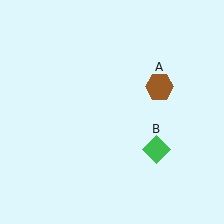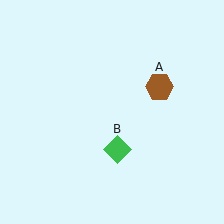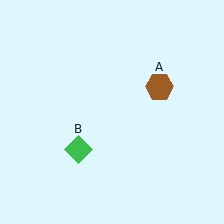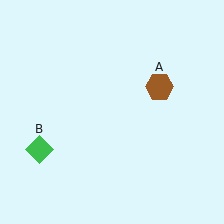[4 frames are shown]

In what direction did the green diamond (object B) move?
The green diamond (object B) moved left.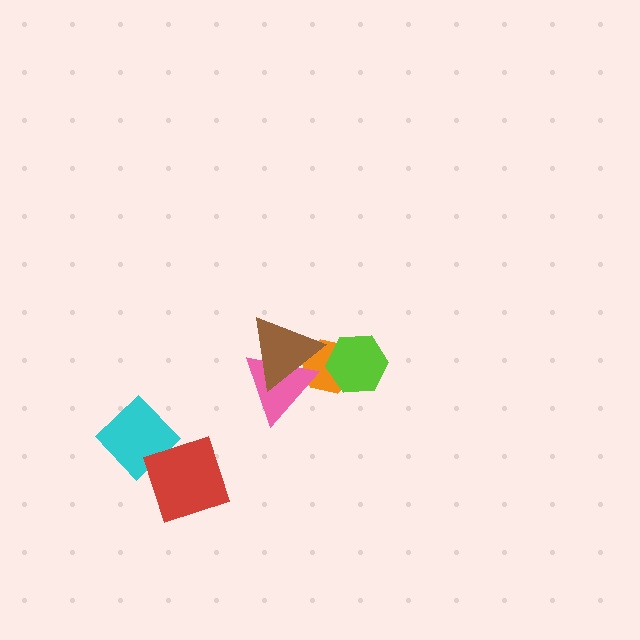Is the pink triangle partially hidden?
Yes, it is partially covered by another shape.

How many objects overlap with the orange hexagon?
3 objects overlap with the orange hexagon.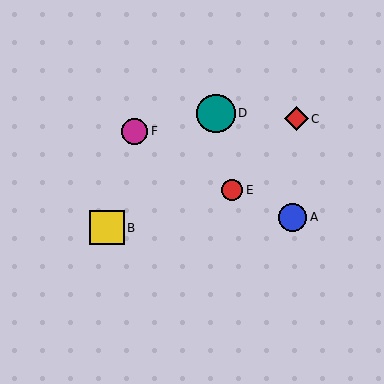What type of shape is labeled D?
Shape D is a teal circle.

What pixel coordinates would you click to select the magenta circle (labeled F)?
Click at (135, 131) to select the magenta circle F.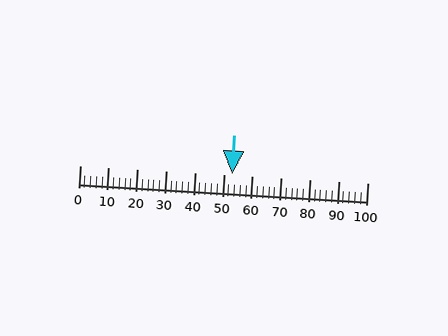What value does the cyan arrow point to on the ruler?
The cyan arrow points to approximately 53.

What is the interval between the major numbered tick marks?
The major tick marks are spaced 10 units apart.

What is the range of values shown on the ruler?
The ruler shows values from 0 to 100.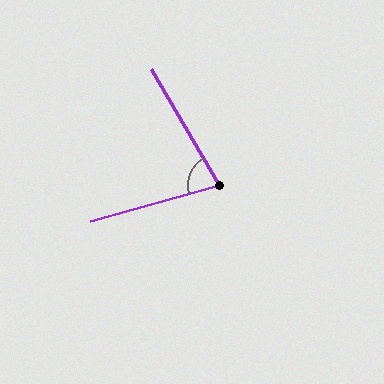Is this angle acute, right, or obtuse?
It is acute.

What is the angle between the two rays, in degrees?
Approximately 75 degrees.